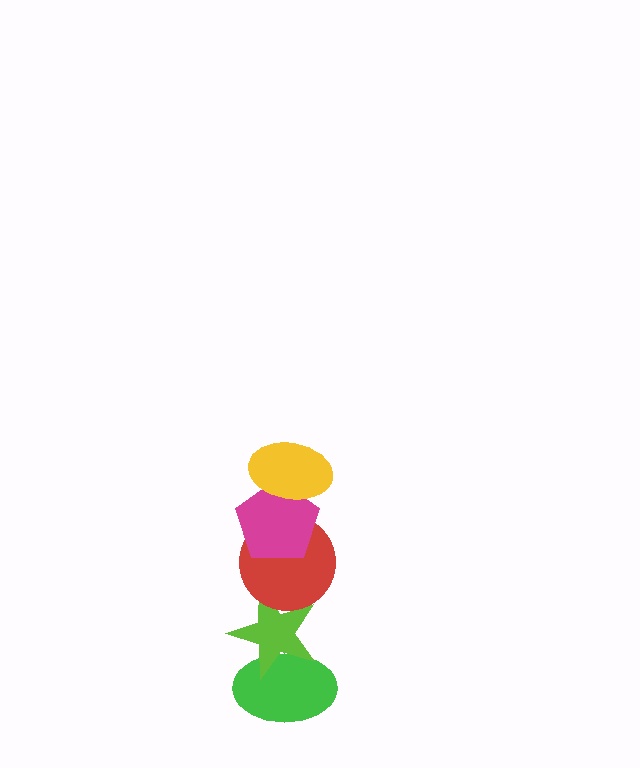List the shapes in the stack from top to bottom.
From top to bottom: the yellow ellipse, the magenta pentagon, the red circle, the lime star, the green ellipse.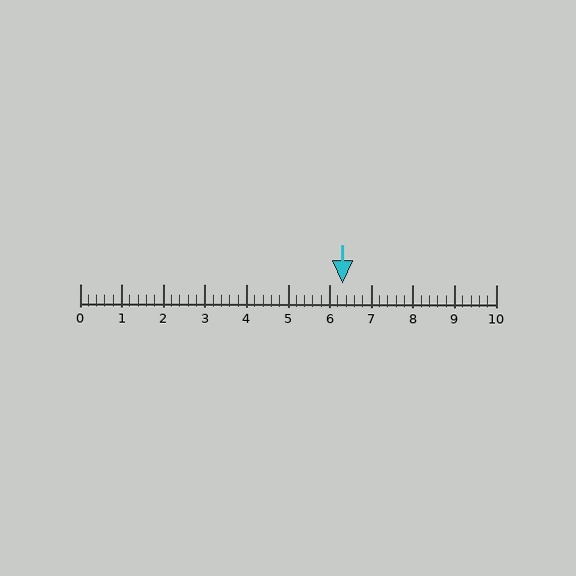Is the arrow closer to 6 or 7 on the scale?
The arrow is closer to 6.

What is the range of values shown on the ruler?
The ruler shows values from 0 to 10.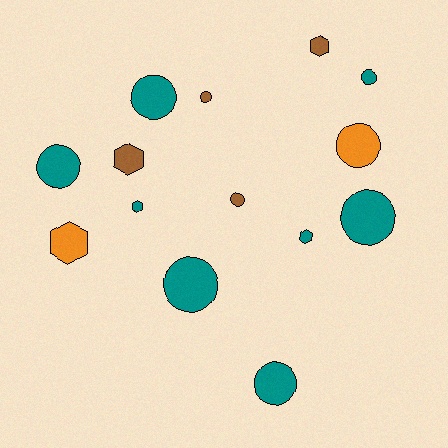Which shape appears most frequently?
Circle, with 9 objects.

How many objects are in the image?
There are 14 objects.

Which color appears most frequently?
Teal, with 8 objects.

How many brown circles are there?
There are 2 brown circles.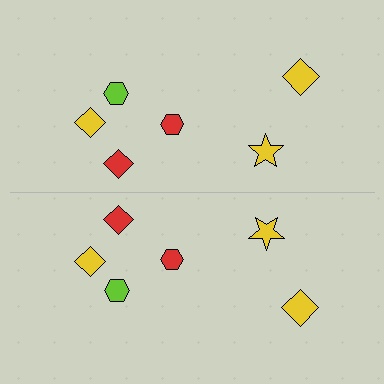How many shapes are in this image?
There are 12 shapes in this image.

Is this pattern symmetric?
Yes, this pattern has bilateral (reflection) symmetry.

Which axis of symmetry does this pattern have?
The pattern has a horizontal axis of symmetry running through the center of the image.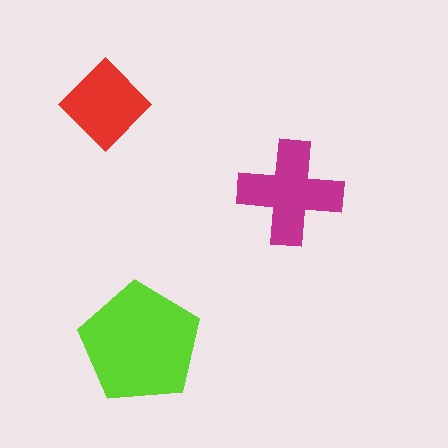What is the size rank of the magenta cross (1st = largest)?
2nd.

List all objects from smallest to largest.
The red diamond, the magenta cross, the lime pentagon.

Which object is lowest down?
The lime pentagon is bottommost.